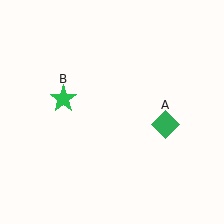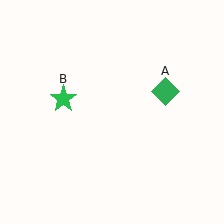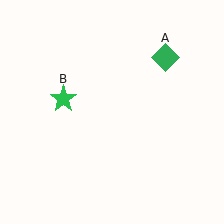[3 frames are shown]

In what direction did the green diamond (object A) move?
The green diamond (object A) moved up.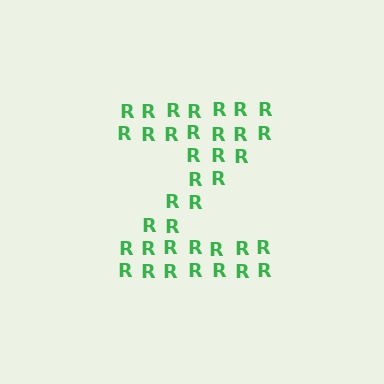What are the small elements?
The small elements are letter R's.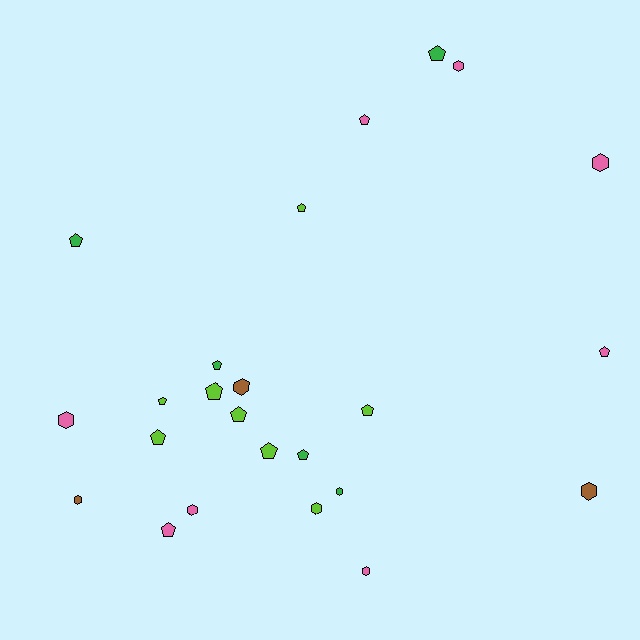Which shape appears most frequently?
Pentagon, with 14 objects.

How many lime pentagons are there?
There are 7 lime pentagons.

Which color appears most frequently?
Lime, with 8 objects.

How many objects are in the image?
There are 24 objects.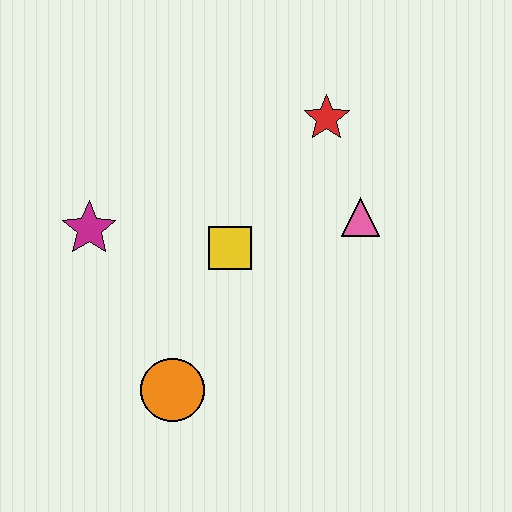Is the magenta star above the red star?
No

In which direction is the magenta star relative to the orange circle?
The magenta star is above the orange circle.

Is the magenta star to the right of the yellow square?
No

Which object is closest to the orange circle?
The yellow square is closest to the orange circle.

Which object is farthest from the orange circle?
The red star is farthest from the orange circle.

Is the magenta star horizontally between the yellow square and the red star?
No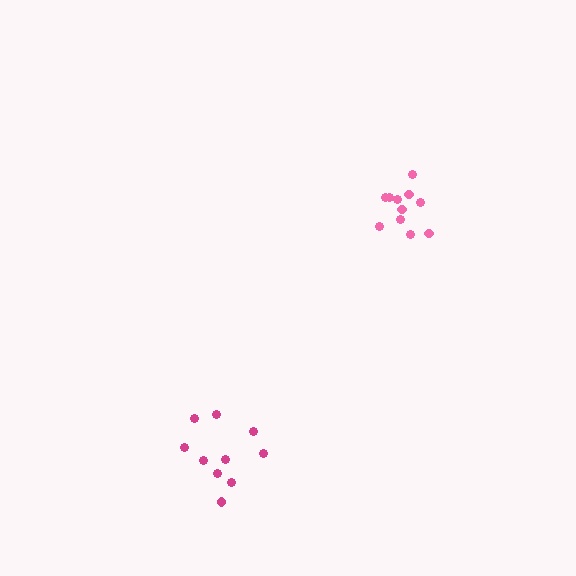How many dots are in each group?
Group 1: 11 dots, Group 2: 10 dots (21 total).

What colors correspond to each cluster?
The clusters are colored: pink, magenta.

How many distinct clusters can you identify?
There are 2 distinct clusters.